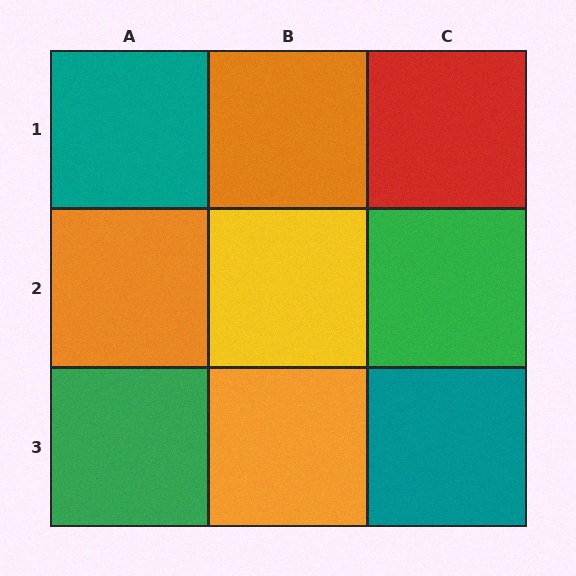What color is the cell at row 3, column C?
Teal.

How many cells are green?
2 cells are green.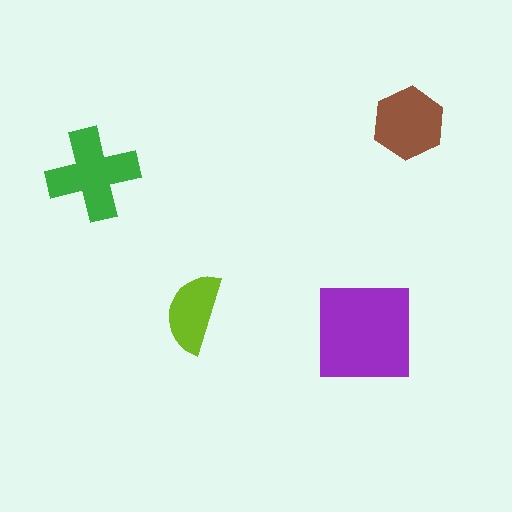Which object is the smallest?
The lime semicircle.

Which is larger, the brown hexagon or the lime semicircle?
The brown hexagon.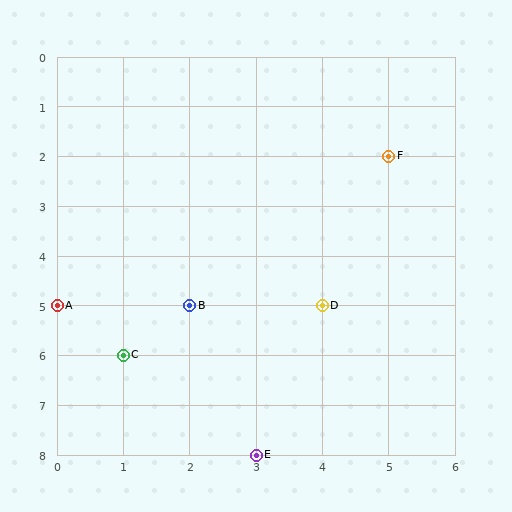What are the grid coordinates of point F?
Point F is at grid coordinates (5, 2).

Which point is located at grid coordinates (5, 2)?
Point F is at (5, 2).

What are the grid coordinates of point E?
Point E is at grid coordinates (3, 8).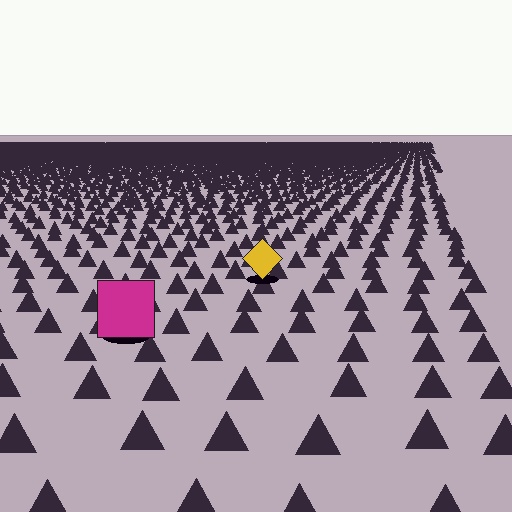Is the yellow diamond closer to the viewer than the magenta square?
No. The magenta square is closer — you can tell from the texture gradient: the ground texture is coarser near it.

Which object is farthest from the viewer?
The yellow diamond is farthest from the viewer. It appears smaller and the ground texture around it is denser.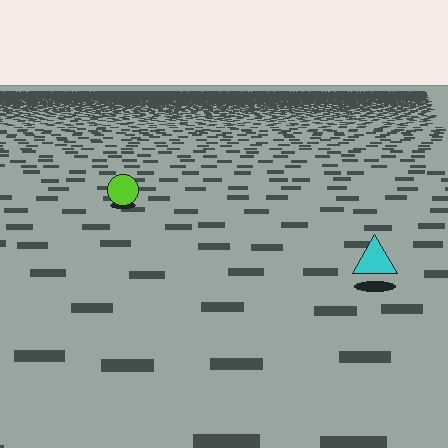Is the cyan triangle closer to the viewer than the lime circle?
Yes. The cyan triangle is closer — you can tell from the texture gradient: the ground texture is coarser near it.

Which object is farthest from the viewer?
The lime circle is farthest from the viewer. It appears smaller and the ground texture around it is denser.